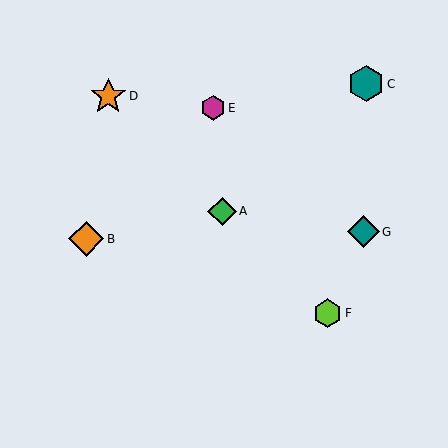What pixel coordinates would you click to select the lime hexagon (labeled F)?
Click at (327, 313) to select the lime hexagon F.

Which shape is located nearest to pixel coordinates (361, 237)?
The teal diamond (labeled G) at (363, 232) is nearest to that location.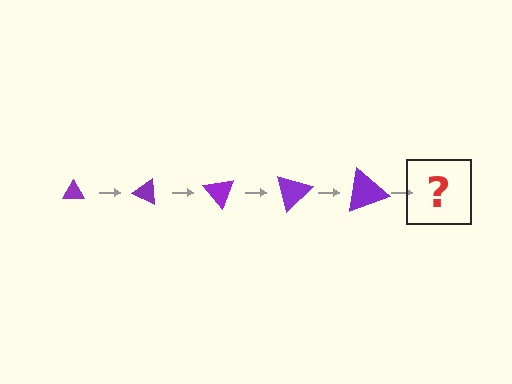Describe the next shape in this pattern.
It should be a triangle, larger than the previous one and rotated 125 degrees from the start.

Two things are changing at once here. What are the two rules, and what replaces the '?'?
The two rules are that the triangle grows larger each step and it rotates 25 degrees each step. The '?' should be a triangle, larger than the previous one and rotated 125 degrees from the start.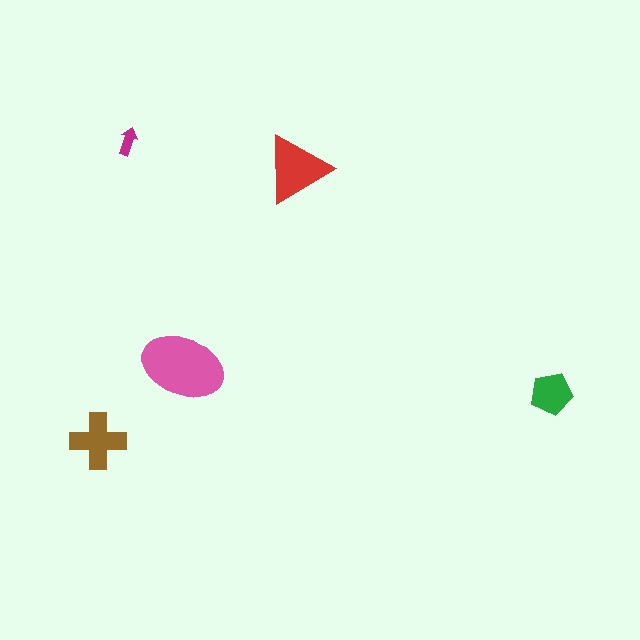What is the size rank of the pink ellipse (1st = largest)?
1st.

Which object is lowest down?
The brown cross is bottommost.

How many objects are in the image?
There are 5 objects in the image.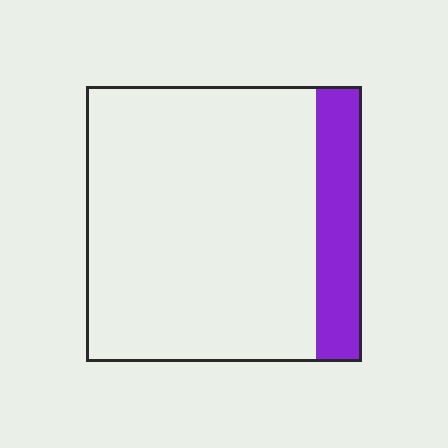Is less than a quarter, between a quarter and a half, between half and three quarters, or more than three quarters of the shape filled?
Less than a quarter.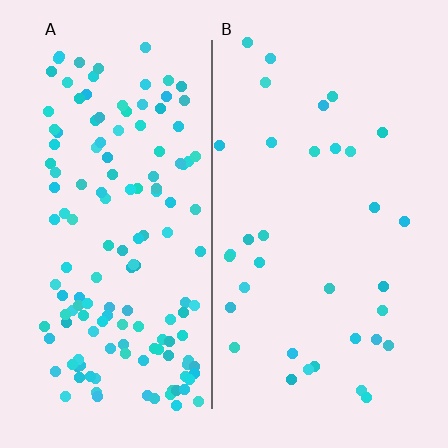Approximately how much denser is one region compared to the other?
Approximately 4.2× — region A over region B.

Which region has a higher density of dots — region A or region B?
A (the left).